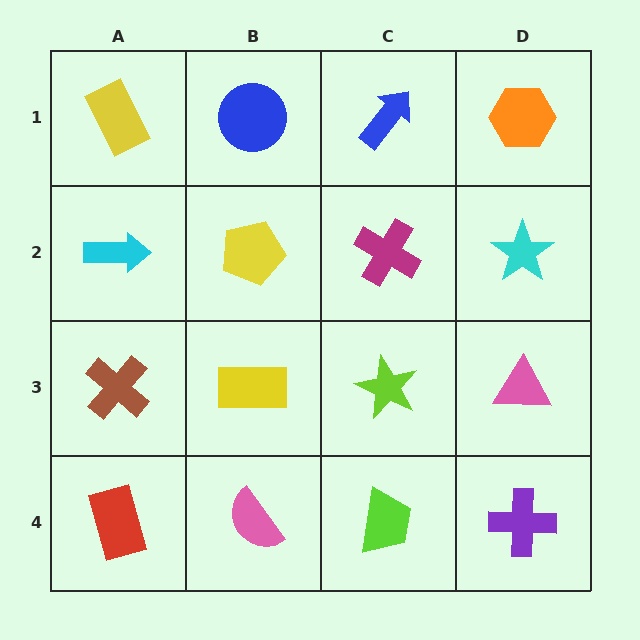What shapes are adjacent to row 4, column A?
A brown cross (row 3, column A), a pink semicircle (row 4, column B).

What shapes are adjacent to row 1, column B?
A yellow pentagon (row 2, column B), a yellow rectangle (row 1, column A), a blue arrow (row 1, column C).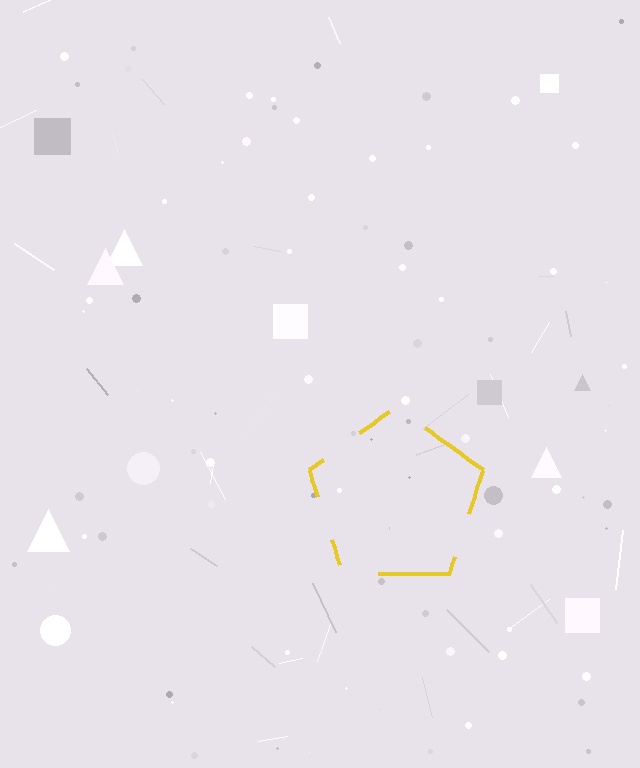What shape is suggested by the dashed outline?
The dashed outline suggests a pentagon.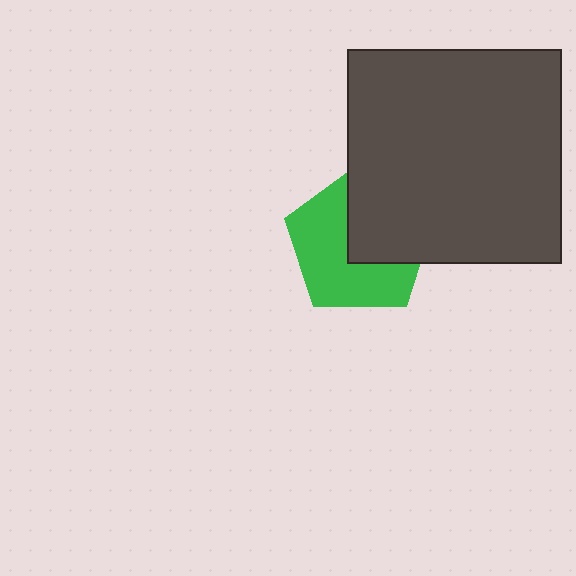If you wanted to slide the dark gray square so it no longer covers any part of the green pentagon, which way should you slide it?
Slide it toward the upper-right — that is the most direct way to separate the two shapes.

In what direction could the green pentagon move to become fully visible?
The green pentagon could move toward the lower-left. That would shift it out from behind the dark gray square entirely.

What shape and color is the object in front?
The object in front is a dark gray square.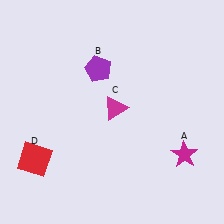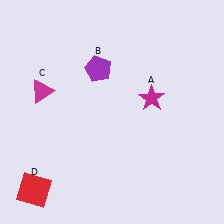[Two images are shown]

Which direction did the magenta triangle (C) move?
The magenta triangle (C) moved left.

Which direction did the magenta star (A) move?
The magenta star (A) moved up.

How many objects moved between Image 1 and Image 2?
3 objects moved between the two images.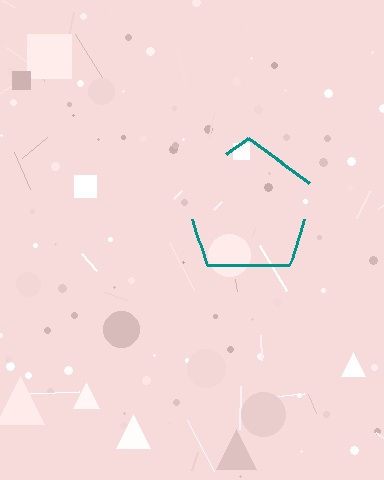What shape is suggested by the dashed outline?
The dashed outline suggests a pentagon.